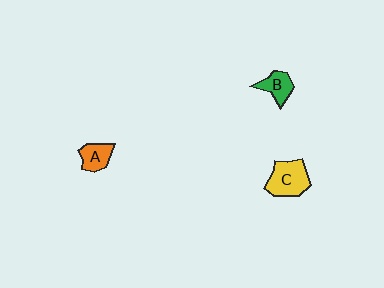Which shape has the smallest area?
Shape A (orange).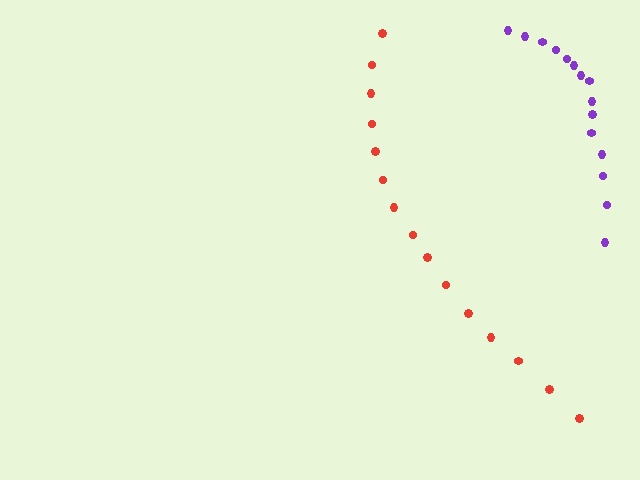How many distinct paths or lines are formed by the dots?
There are 2 distinct paths.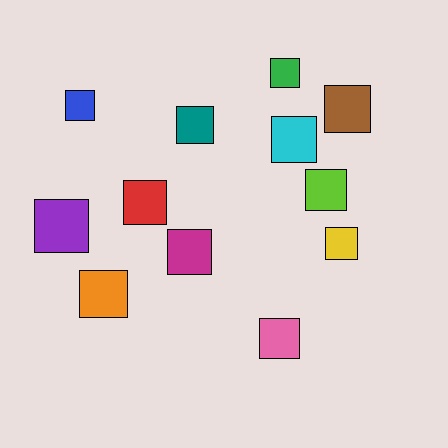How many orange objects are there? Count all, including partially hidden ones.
There is 1 orange object.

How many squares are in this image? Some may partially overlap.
There are 12 squares.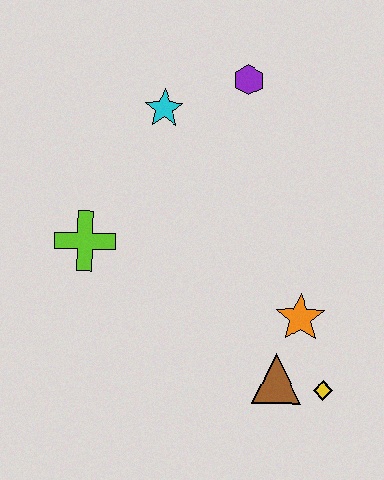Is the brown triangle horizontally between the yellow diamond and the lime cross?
Yes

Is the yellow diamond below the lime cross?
Yes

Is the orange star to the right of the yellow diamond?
No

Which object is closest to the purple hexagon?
The cyan star is closest to the purple hexagon.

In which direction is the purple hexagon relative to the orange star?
The purple hexagon is above the orange star.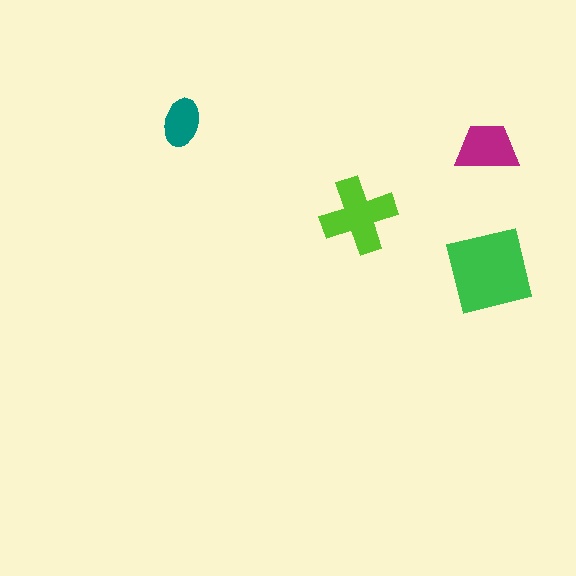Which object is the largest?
The green square.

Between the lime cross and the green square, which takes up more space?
The green square.